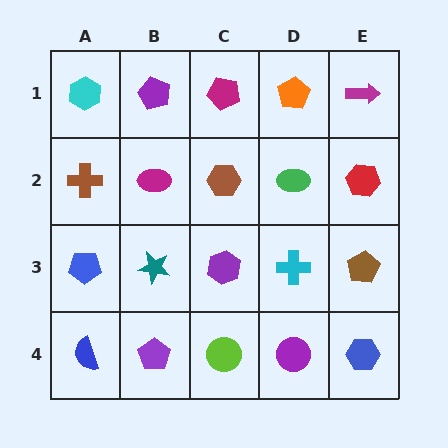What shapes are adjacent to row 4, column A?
A blue pentagon (row 3, column A), a purple pentagon (row 4, column B).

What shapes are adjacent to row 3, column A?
A brown cross (row 2, column A), a blue semicircle (row 4, column A), a teal star (row 3, column B).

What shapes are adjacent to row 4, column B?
A teal star (row 3, column B), a blue semicircle (row 4, column A), a lime circle (row 4, column C).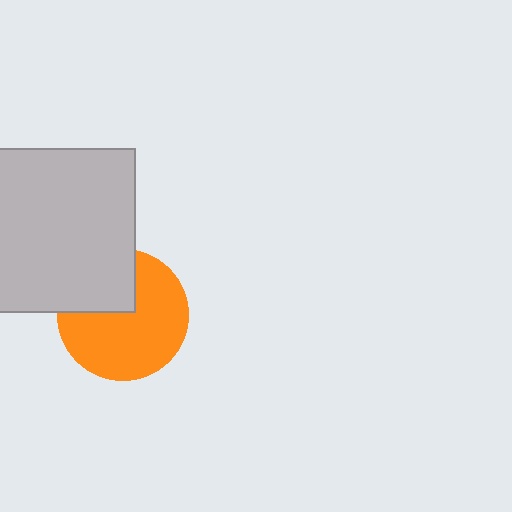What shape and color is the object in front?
The object in front is a light gray square.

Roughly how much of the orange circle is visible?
Most of it is visible (roughly 70%).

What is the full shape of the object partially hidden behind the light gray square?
The partially hidden object is an orange circle.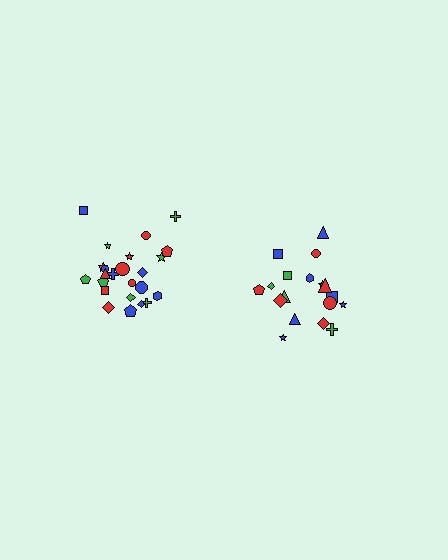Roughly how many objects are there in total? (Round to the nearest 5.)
Roughly 45 objects in total.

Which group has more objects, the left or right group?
The left group.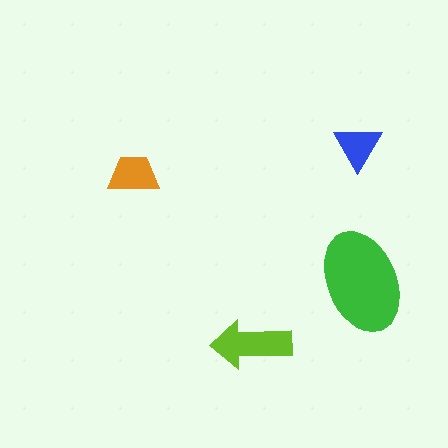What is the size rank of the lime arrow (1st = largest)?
2nd.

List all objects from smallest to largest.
The blue triangle, the orange trapezoid, the lime arrow, the green ellipse.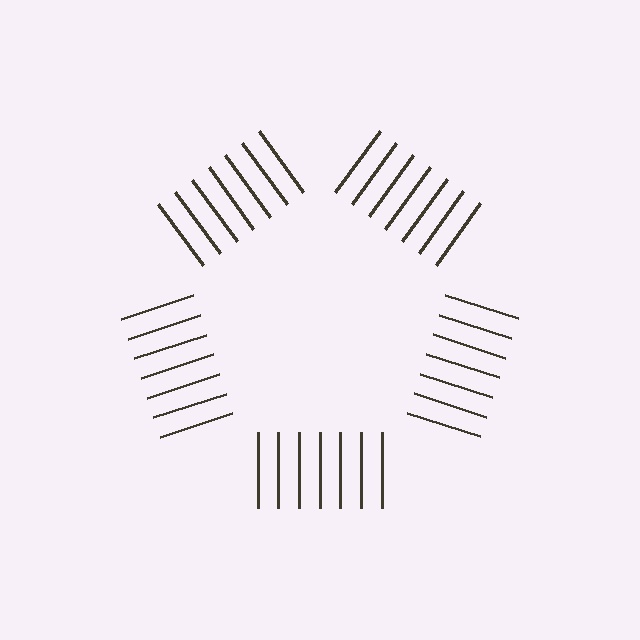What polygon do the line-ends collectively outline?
An illusory pentagon — the line segments terminate on its edges but no continuous stroke is drawn.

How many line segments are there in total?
35 — 7 along each of the 5 edges.